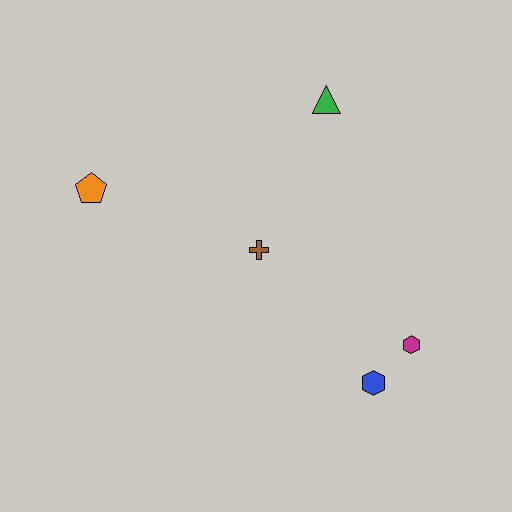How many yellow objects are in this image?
There are no yellow objects.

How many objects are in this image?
There are 5 objects.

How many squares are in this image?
There are no squares.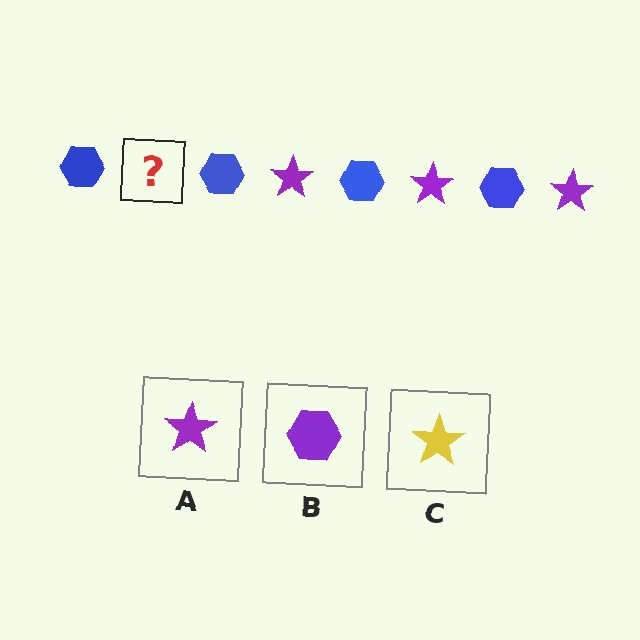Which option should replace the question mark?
Option A.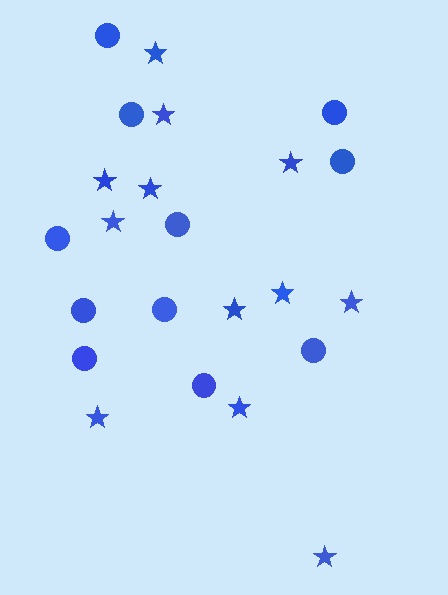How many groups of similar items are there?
There are 2 groups: one group of circles (11) and one group of stars (12).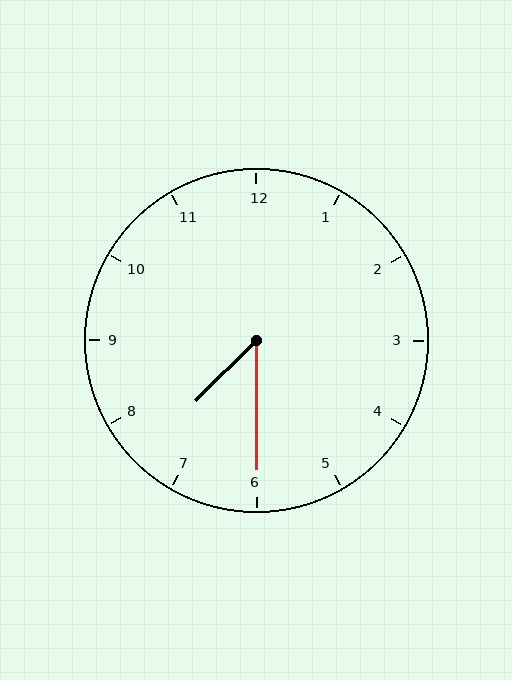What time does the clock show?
7:30.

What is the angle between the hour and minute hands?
Approximately 45 degrees.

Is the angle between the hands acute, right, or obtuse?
It is acute.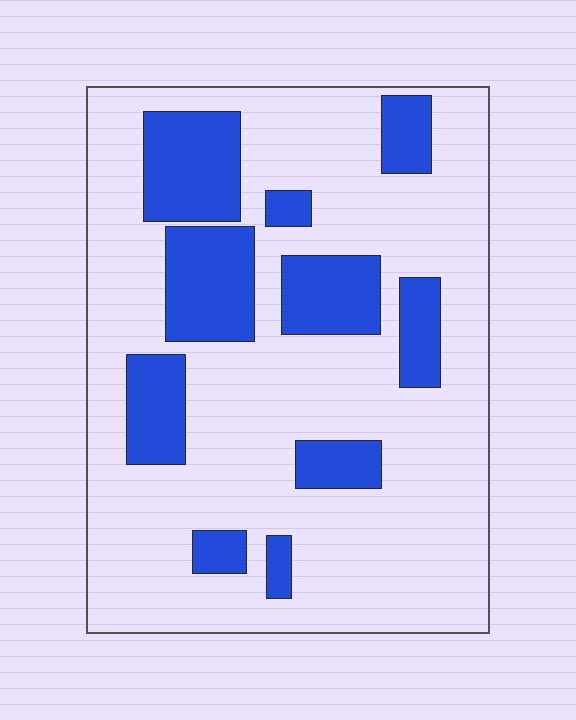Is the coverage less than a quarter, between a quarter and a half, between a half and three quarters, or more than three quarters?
Less than a quarter.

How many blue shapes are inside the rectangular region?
10.